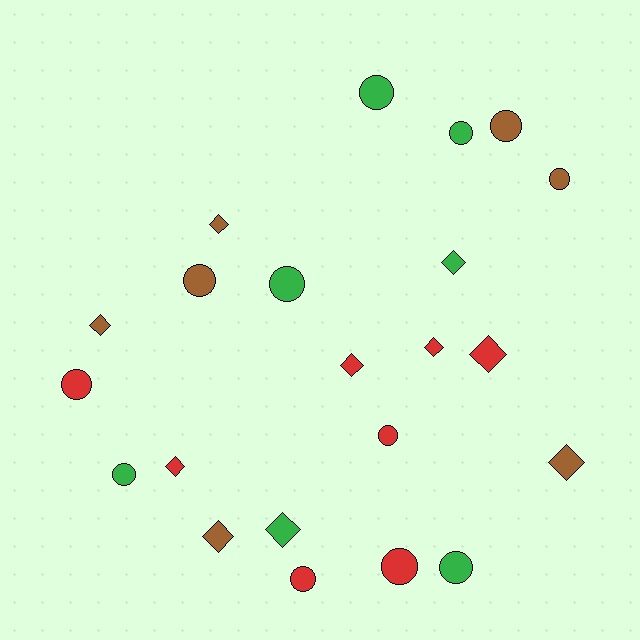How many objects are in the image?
There are 22 objects.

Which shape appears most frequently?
Circle, with 12 objects.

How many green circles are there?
There are 5 green circles.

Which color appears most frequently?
Red, with 8 objects.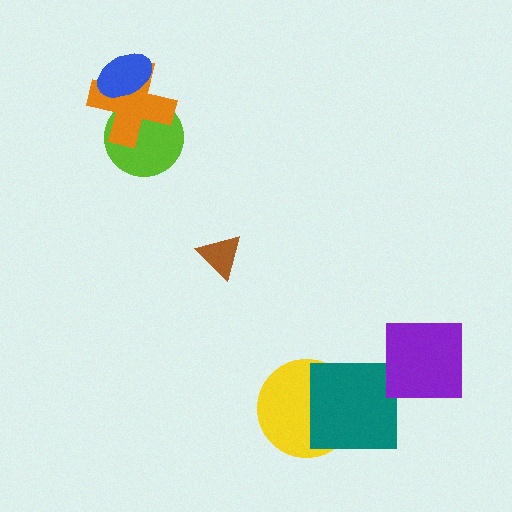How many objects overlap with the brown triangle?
0 objects overlap with the brown triangle.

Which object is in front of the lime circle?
The orange cross is in front of the lime circle.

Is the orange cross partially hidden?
Yes, it is partially covered by another shape.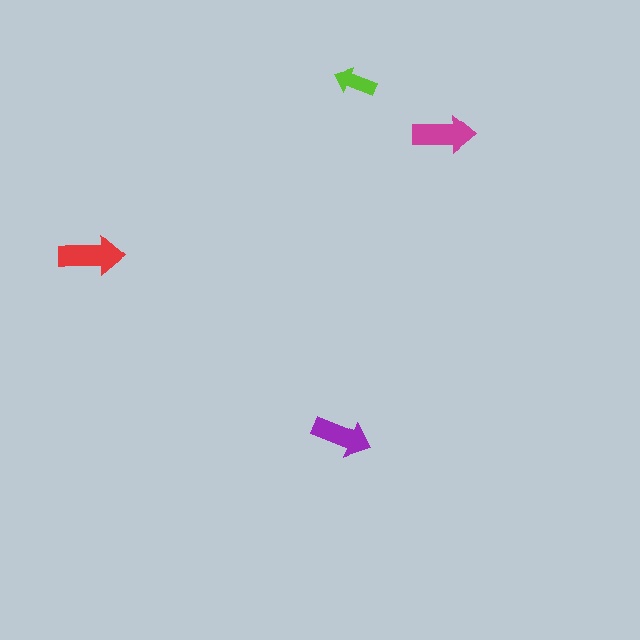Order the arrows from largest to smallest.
the red one, the magenta one, the purple one, the lime one.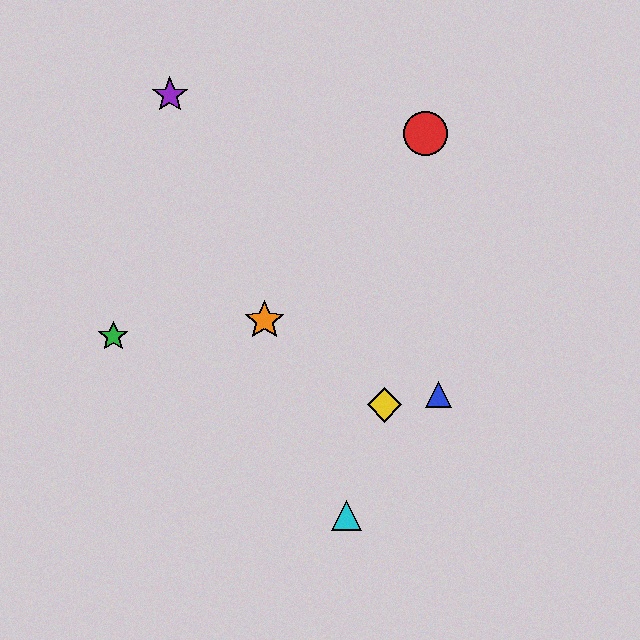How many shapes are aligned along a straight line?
3 shapes (the purple star, the orange star, the cyan triangle) are aligned along a straight line.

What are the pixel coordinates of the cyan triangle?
The cyan triangle is at (346, 516).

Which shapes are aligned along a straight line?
The purple star, the orange star, the cyan triangle are aligned along a straight line.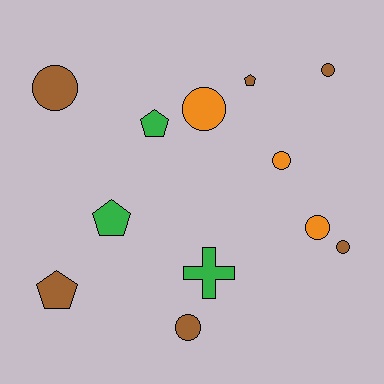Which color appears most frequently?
Brown, with 6 objects.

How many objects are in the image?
There are 12 objects.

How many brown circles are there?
There are 4 brown circles.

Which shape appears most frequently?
Circle, with 7 objects.